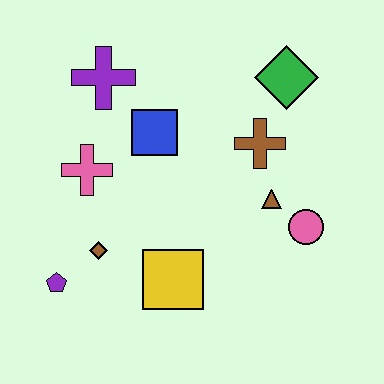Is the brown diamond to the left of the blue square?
Yes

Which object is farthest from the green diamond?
The purple pentagon is farthest from the green diamond.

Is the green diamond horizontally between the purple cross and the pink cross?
No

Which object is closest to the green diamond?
The brown cross is closest to the green diamond.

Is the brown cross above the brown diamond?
Yes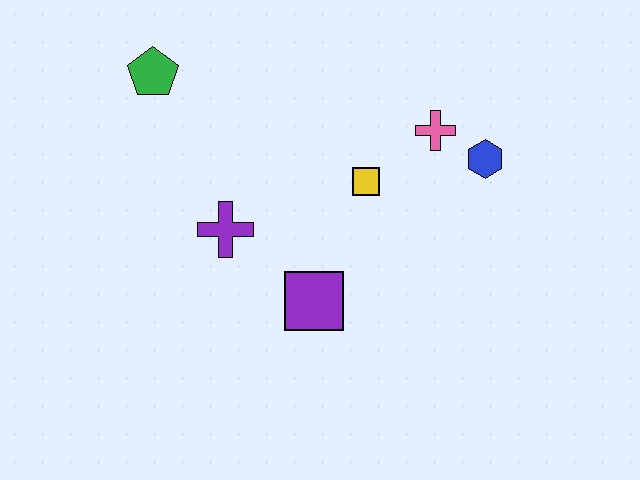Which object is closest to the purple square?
The purple cross is closest to the purple square.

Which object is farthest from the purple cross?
The blue hexagon is farthest from the purple cross.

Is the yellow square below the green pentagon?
Yes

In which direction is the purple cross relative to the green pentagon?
The purple cross is below the green pentagon.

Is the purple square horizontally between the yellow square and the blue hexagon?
No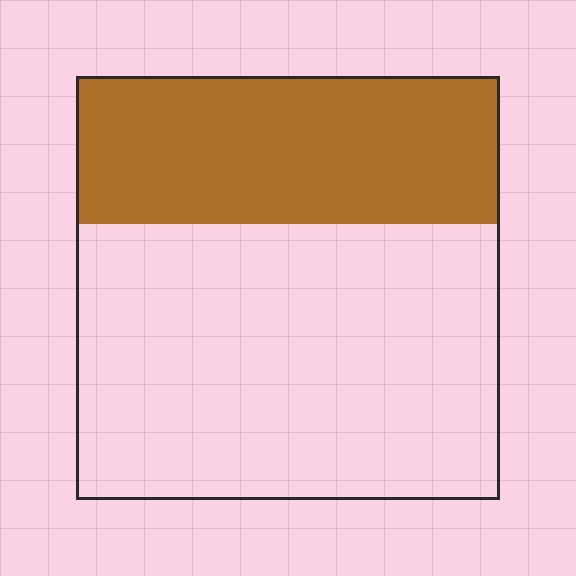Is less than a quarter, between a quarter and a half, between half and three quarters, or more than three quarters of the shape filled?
Between a quarter and a half.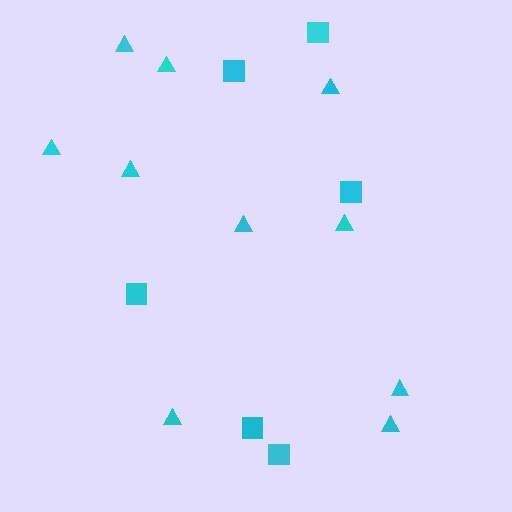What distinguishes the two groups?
There are 2 groups: one group of triangles (10) and one group of squares (6).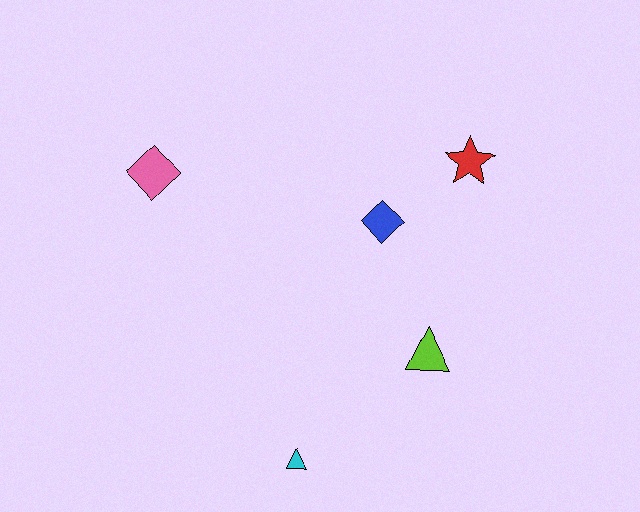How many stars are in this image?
There is 1 star.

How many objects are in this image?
There are 5 objects.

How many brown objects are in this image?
There are no brown objects.